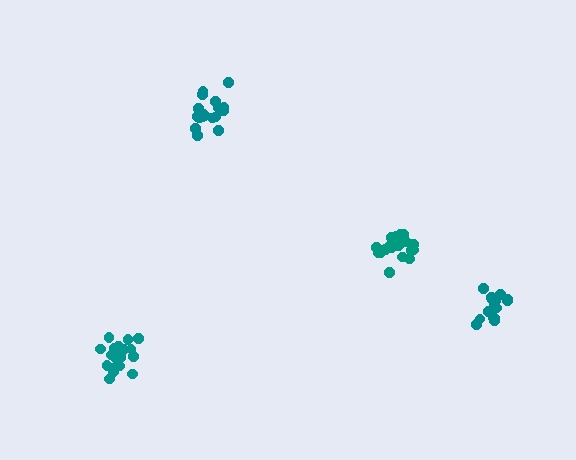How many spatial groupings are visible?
There are 4 spatial groupings.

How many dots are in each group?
Group 1: 18 dots, Group 2: 16 dots, Group 3: 18 dots, Group 4: 19 dots (71 total).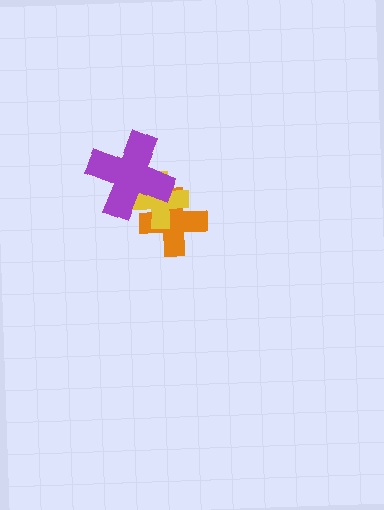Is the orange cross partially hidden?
Yes, it is partially covered by another shape.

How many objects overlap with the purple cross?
2 objects overlap with the purple cross.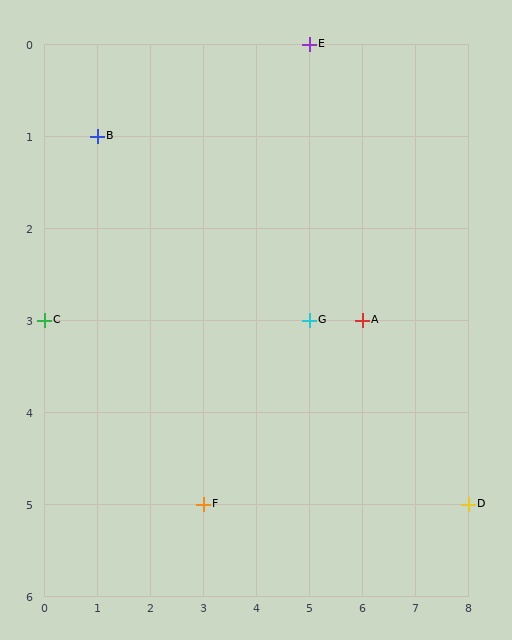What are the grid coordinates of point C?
Point C is at grid coordinates (0, 3).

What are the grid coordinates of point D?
Point D is at grid coordinates (8, 5).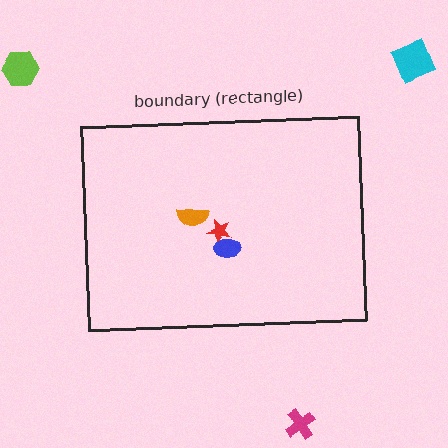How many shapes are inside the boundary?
3 inside, 3 outside.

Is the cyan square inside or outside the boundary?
Outside.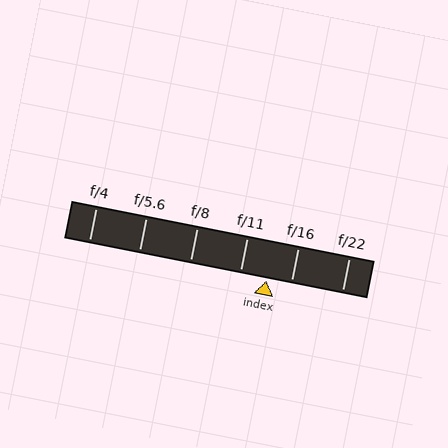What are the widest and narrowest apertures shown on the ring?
The widest aperture shown is f/4 and the narrowest is f/22.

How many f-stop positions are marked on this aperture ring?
There are 6 f-stop positions marked.